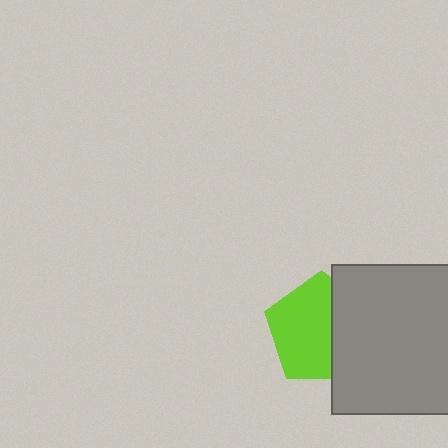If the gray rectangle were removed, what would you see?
You would see the complete lime pentagon.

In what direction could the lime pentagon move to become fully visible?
The lime pentagon could move left. That would shift it out from behind the gray rectangle entirely.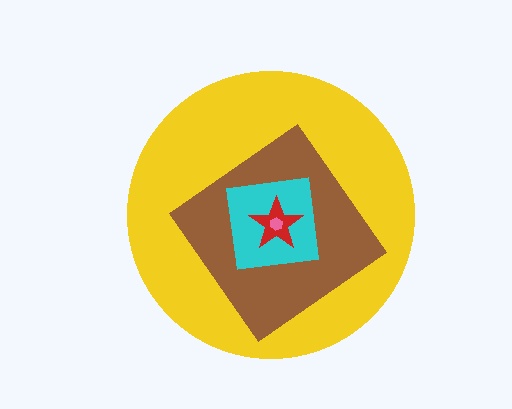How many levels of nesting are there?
5.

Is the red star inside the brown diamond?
Yes.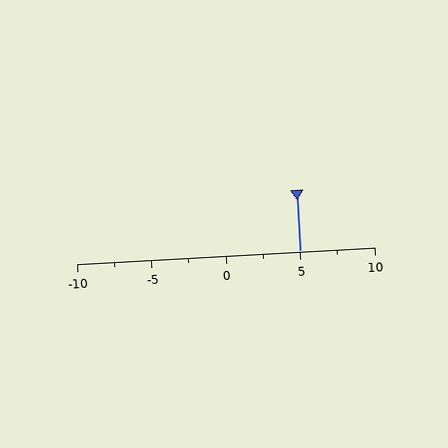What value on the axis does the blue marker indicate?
The marker indicates approximately 5.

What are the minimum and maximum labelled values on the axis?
The axis runs from -10 to 10.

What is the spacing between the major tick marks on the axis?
The major ticks are spaced 5 apart.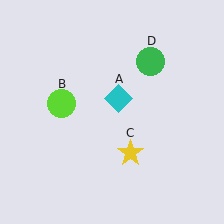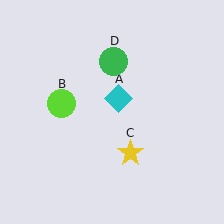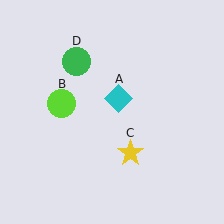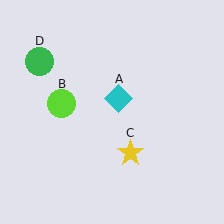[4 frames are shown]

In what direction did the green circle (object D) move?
The green circle (object D) moved left.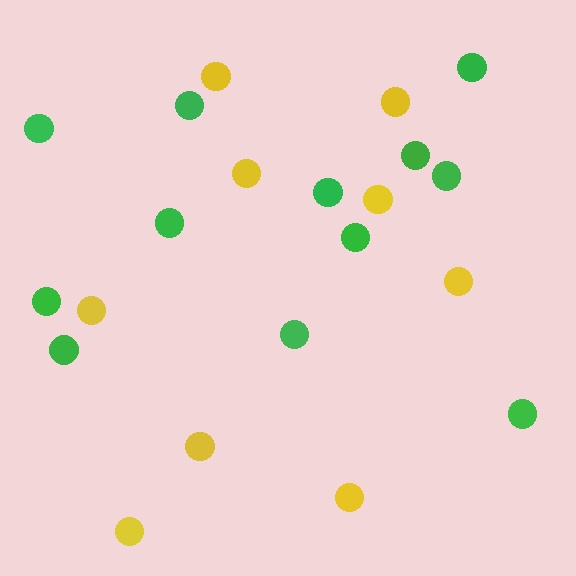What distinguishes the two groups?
There are 2 groups: one group of yellow circles (9) and one group of green circles (12).